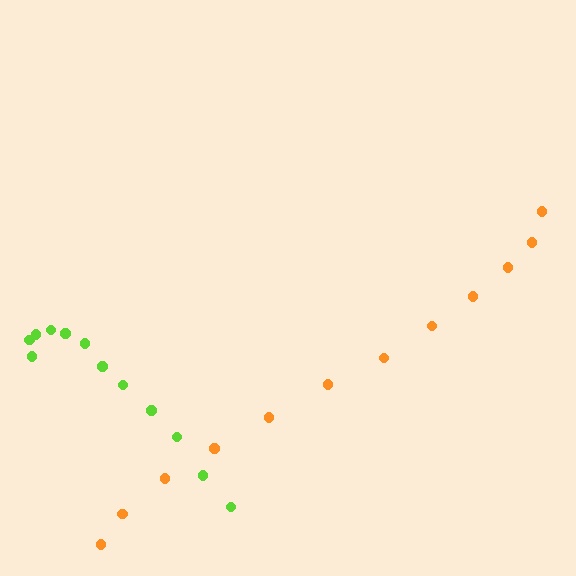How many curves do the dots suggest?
There are 2 distinct paths.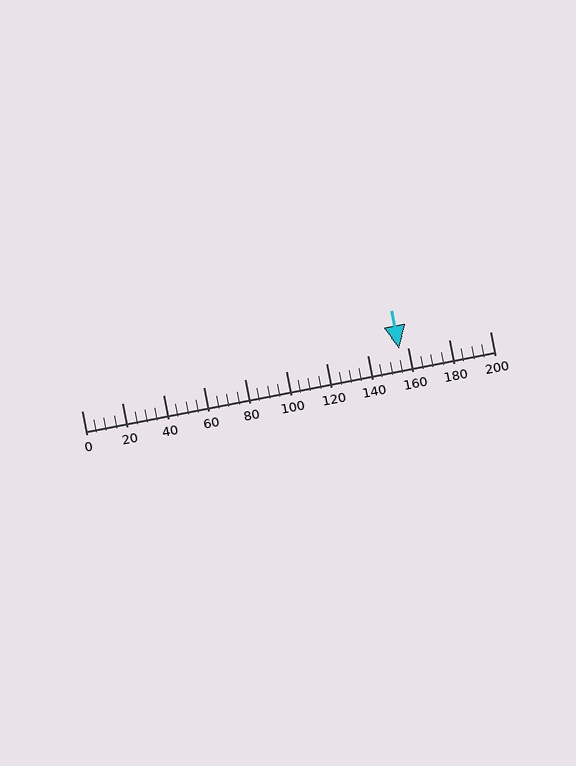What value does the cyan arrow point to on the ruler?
The cyan arrow points to approximately 155.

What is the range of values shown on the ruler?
The ruler shows values from 0 to 200.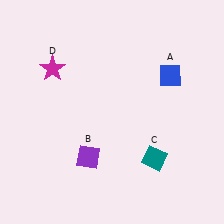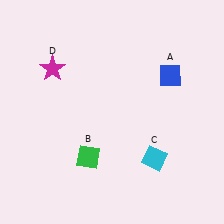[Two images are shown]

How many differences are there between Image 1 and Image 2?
There are 2 differences between the two images.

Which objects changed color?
B changed from purple to green. C changed from teal to cyan.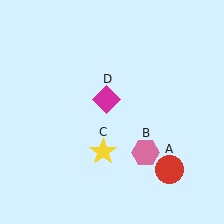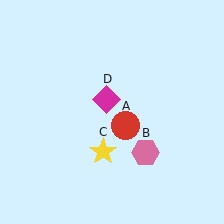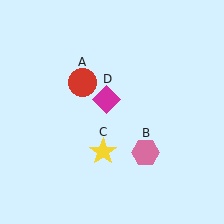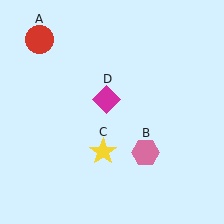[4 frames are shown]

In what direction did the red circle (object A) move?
The red circle (object A) moved up and to the left.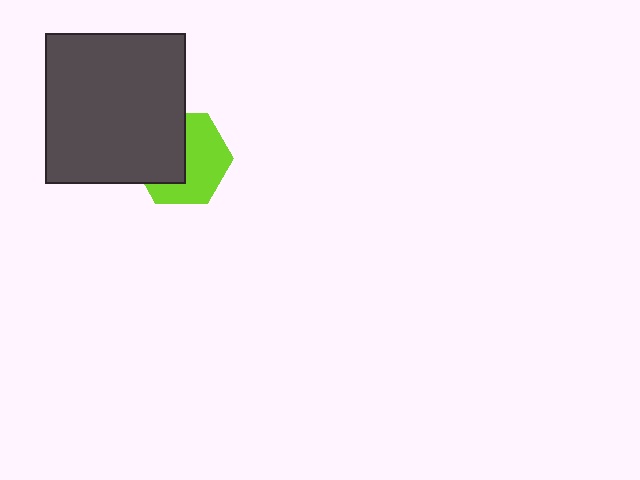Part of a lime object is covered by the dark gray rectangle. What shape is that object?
It is a hexagon.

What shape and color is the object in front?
The object in front is a dark gray rectangle.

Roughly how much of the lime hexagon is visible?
About half of it is visible (roughly 55%).